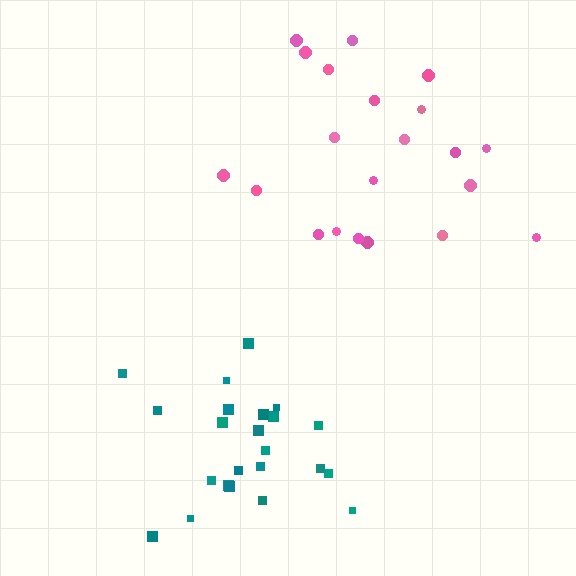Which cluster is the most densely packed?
Teal.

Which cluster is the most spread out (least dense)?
Pink.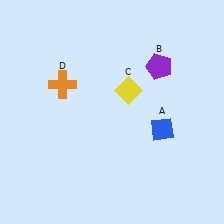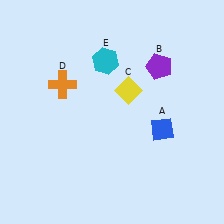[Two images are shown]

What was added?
A cyan hexagon (E) was added in Image 2.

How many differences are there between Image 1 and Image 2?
There is 1 difference between the two images.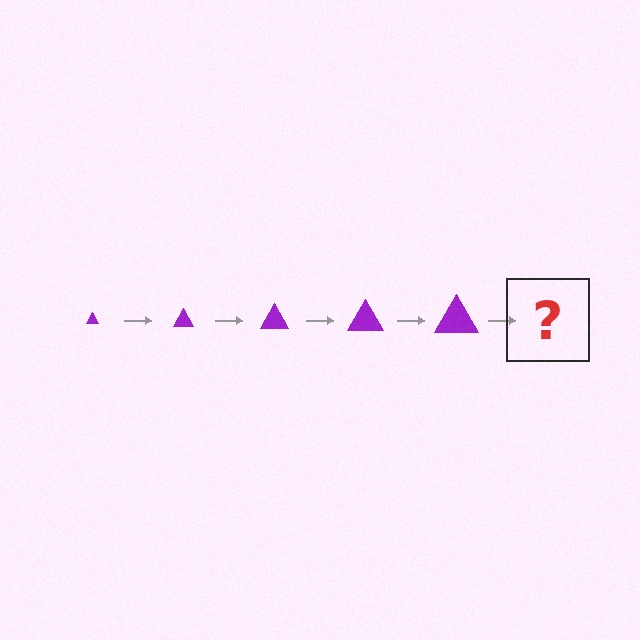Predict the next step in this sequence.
The next step is a purple triangle, larger than the previous one.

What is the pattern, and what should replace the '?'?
The pattern is that the triangle gets progressively larger each step. The '?' should be a purple triangle, larger than the previous one.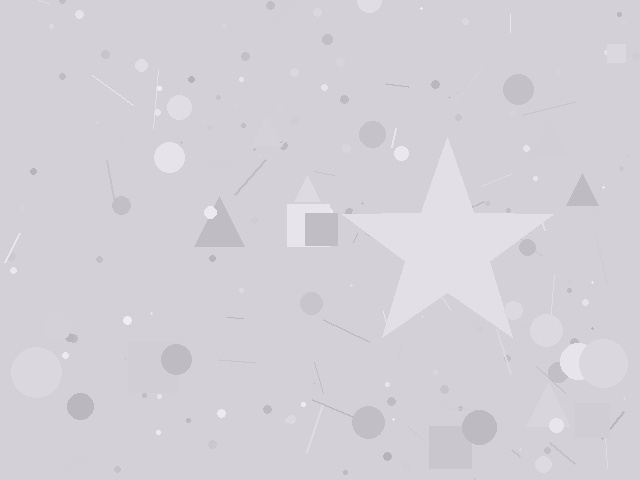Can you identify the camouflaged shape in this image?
The camouflaged shape is a star.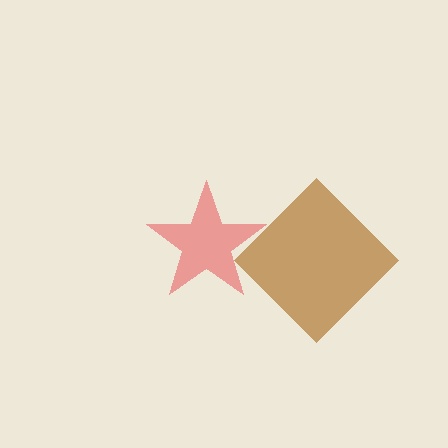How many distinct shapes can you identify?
There are 2 distinct shapes: a brown diamond, a red star.